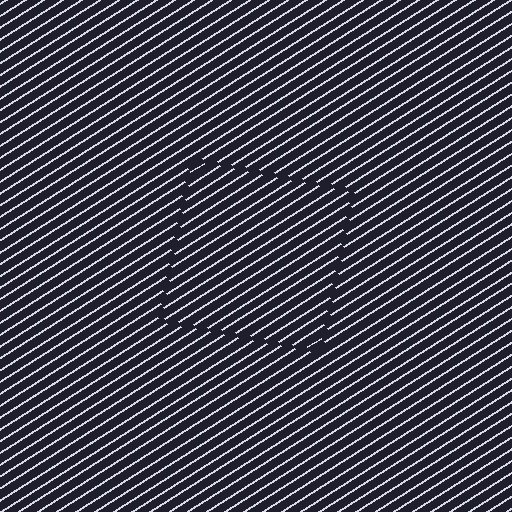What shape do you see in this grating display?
An illusory square. The interior of the shape contains the same grating, shifted by half a period — the contour is defined by the phase discontinuity where line-ends from the inner and outer gratings abut.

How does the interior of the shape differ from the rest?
The interior of the shape contains the same grating, shifted by half a period — the contour is defined by the phase discontinuity where line-ends from the inner and outer gratings abut.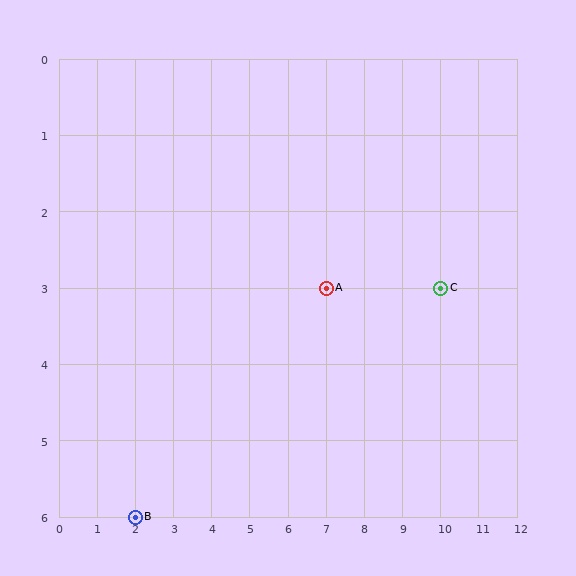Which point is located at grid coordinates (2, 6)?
Point B is at (2, 6).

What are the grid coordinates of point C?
Point C is at grid coordinates (10, 3).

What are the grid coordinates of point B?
Point B is at grid coordinates (2, 6).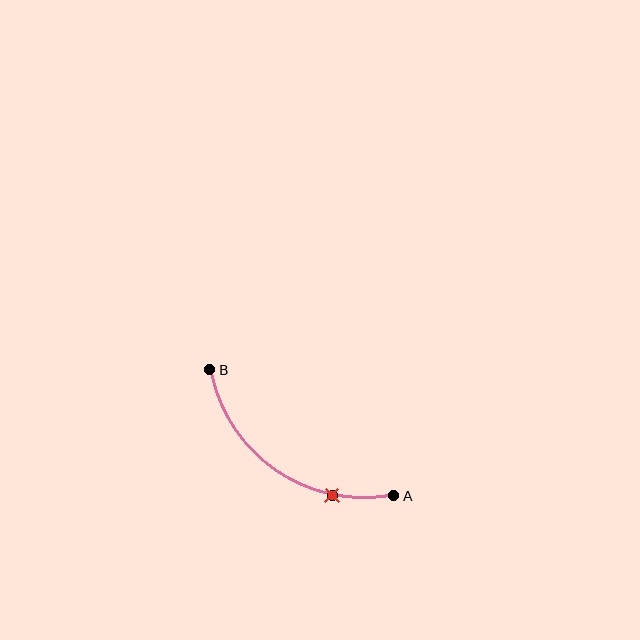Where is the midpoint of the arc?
The arc midpoint is the point on the curve farthest from the straight line joining A and B. It sits below and to the left of that line.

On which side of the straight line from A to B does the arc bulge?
The arc bulges below and to the left of the straight line connecting A and B.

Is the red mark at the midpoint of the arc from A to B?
No. The red mark lies on the arc but is closer to endpoint A. The arc midpoint would be at the point on the curve equidistant along the arc from both A and B.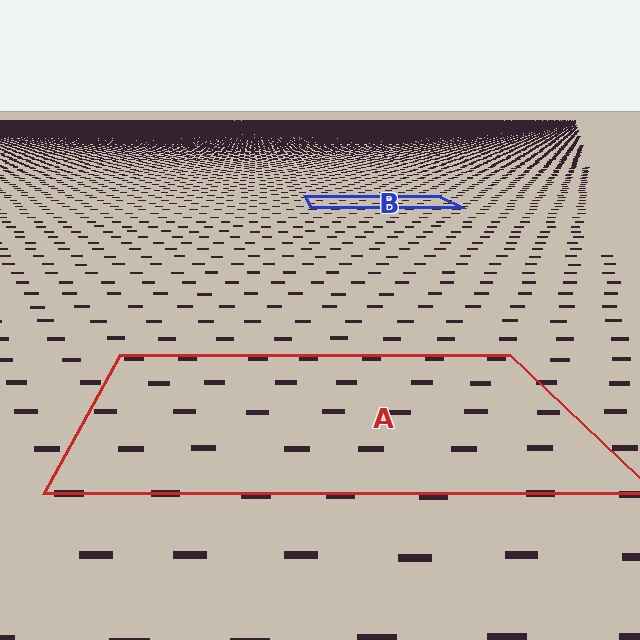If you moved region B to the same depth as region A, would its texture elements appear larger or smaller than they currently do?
They would appear larger. At a closer depth, the same texture elements are projected at a bigger on-screen size.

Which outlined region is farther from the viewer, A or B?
Region B is farther from the viewer — the texture elements inside it appear smaller and more densely packed.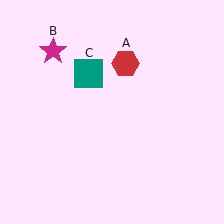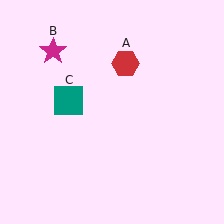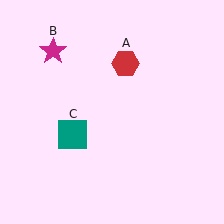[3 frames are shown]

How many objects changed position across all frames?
1 object changed position: teal square (object C).